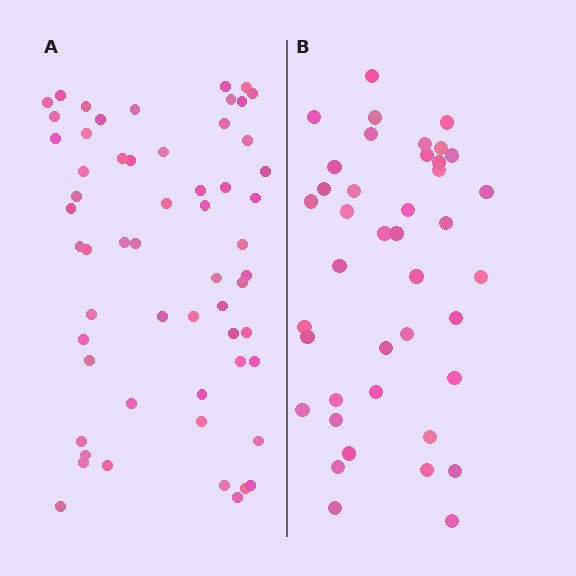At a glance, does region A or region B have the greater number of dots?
Region A (the left region) has more dots.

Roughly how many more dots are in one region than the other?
Region A has approximately 15 more dots than region B.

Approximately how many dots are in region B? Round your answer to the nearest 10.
About 40 dots. (The exact count is 41, which rounds to 40.)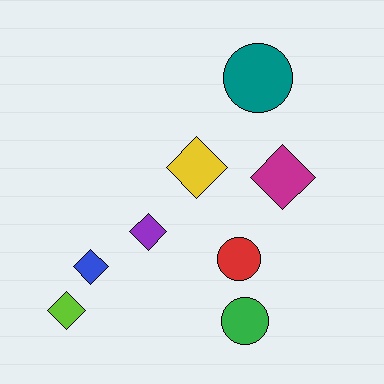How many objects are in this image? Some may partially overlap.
There are 8 objects.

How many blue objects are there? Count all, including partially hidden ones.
There is 1 blue object.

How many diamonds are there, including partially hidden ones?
There are 5 diamonds.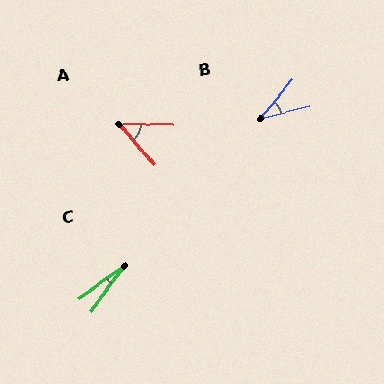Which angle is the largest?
A, at approximately 48 degrees.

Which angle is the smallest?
C, at approximately 18 degrees.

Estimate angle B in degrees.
Approximately 36 degrees.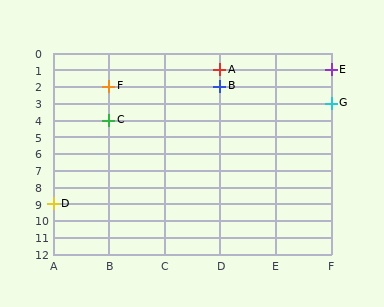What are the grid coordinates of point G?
Point G is at grid coordinates (F, 3).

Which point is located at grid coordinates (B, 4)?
Point C is at (B, 4).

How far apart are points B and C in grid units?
Points B and C are 2 columns and 2 rows apart (about 2.8 grid units diagonally).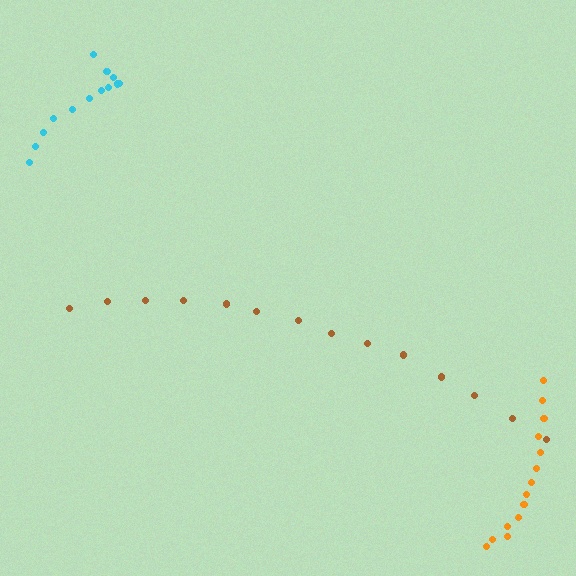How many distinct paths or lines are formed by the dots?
There are 3 distinct paths.